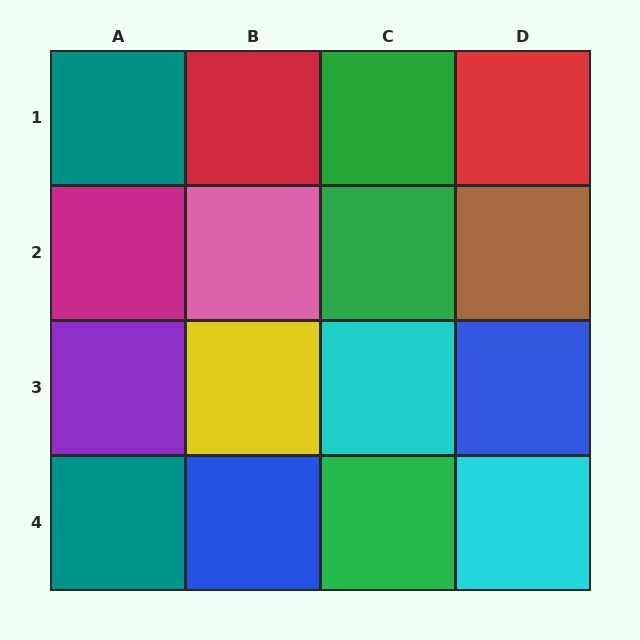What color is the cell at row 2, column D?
Brown.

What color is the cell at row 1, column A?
Teal.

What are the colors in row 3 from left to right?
Purple, yellow, cyan, blue.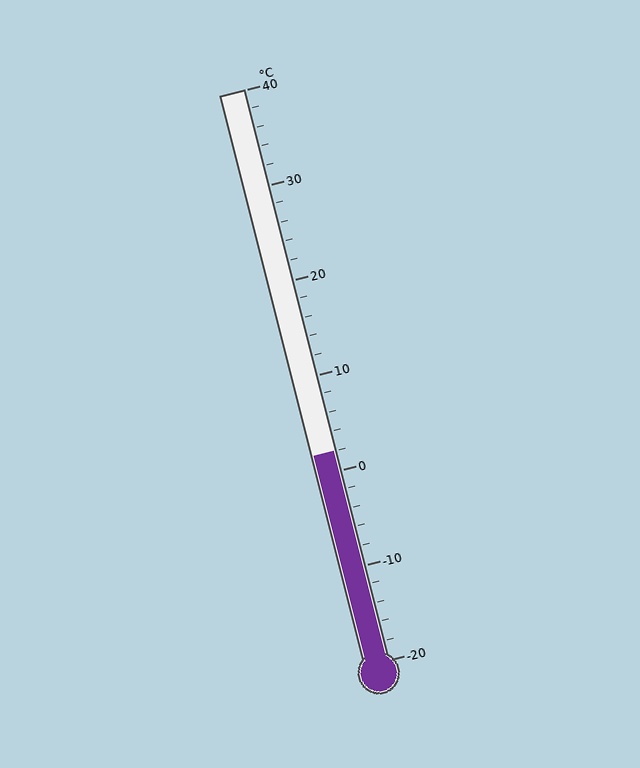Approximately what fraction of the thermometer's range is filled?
The thermometer is filled to approximately 35% of its range.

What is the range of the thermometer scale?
The thermometer scale ranges from -20°C to 40°C.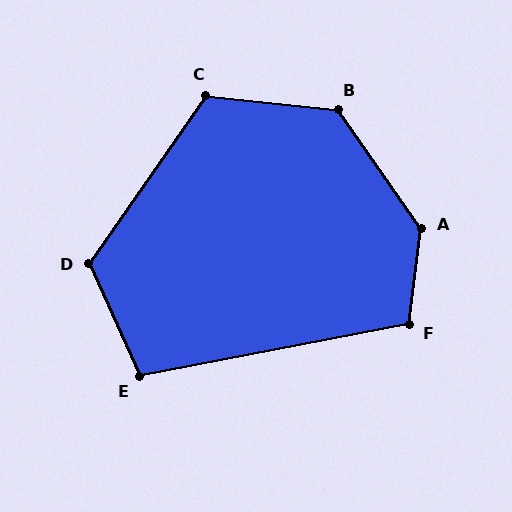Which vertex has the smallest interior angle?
E, at approximately 103 degrees.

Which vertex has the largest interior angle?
A, at approximately 138 degrees.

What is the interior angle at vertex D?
Approximately 121 degrees (obtuse).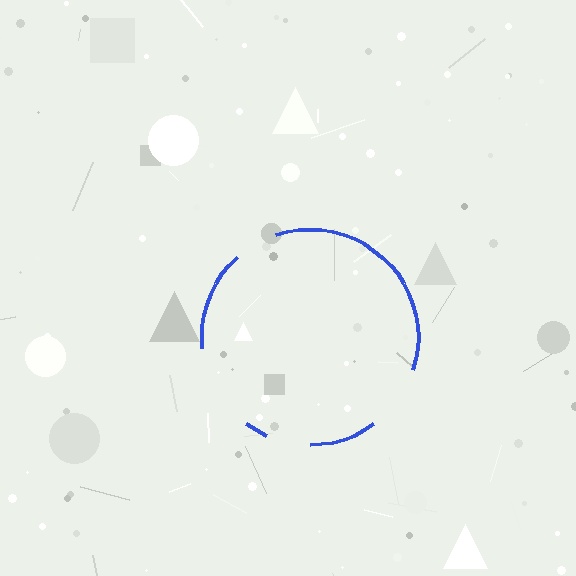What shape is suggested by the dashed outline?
The dashed outline suggests a circle.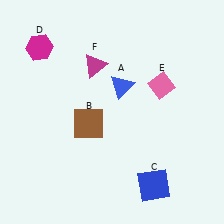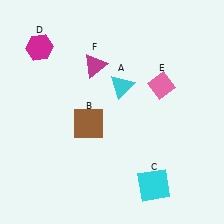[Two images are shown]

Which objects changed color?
A changed from blue to cyan. C changed from blue to cyan.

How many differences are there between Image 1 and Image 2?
There are 2 differences between the two images.